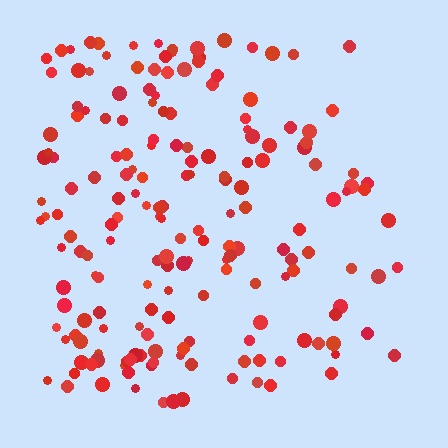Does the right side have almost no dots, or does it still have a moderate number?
Still a moderate number, just noticeably fewer than the left.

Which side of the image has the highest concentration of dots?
The left.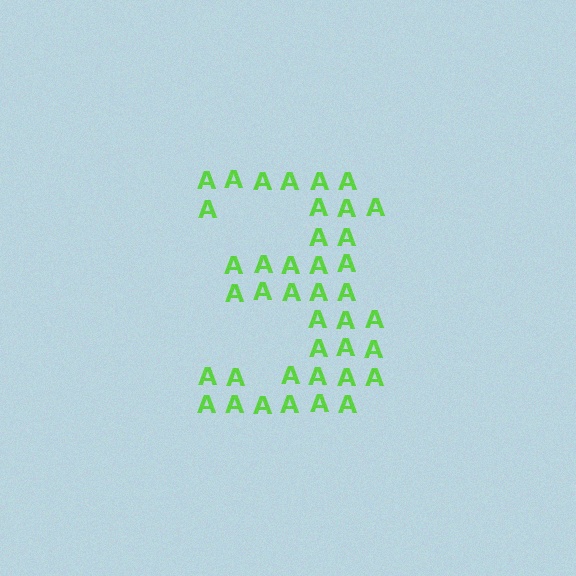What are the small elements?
The small elements are letter A's.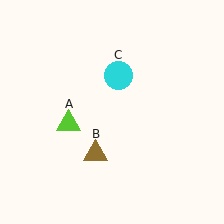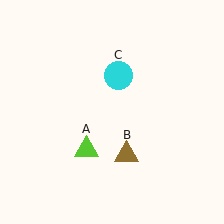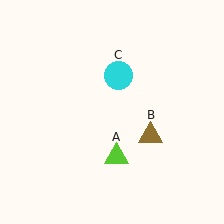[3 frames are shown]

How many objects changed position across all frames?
2 objects changed position: lime triangle (object A), brown triangle (object B).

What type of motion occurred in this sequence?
The lime triangle (object A), brown triangle (object B) rotated counterclockwise around the center of the scene.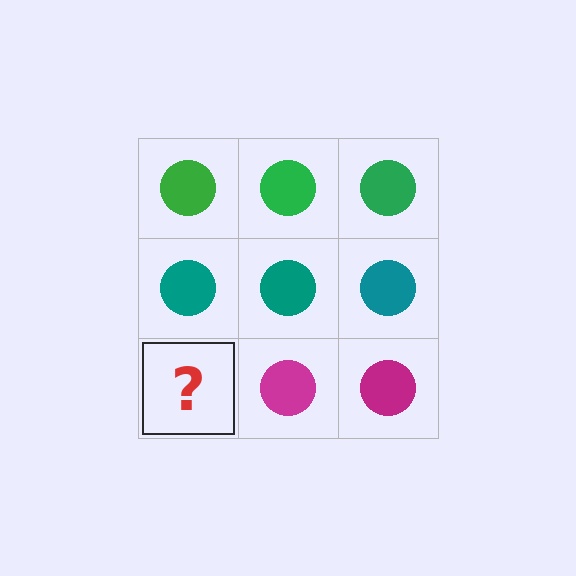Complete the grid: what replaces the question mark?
The question mark should be replaced with a magenta circle.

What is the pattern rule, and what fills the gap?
The rule is that each row has a consistent color. The gap should be filled with a magenta circle.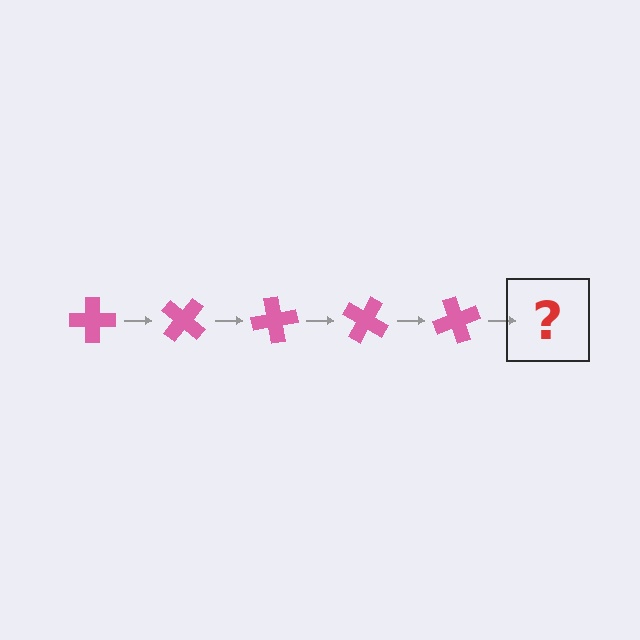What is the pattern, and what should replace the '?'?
The pattern is that the cross rotates 40 degrees each step. The '?' should be a pink cross rotated 200 degrees.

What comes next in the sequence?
The next element should be a pink cross rotated 200 degrees.